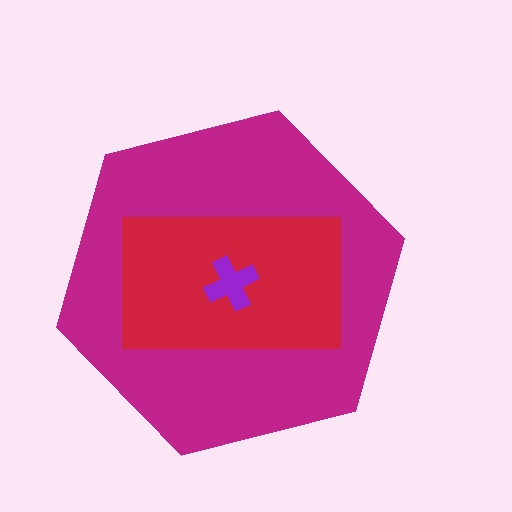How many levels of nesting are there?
3.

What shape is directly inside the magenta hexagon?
The red rectangle.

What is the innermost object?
The purple cross.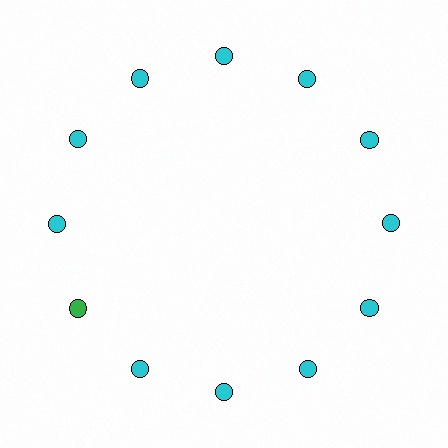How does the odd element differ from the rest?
It has a different color: green instead of cyan.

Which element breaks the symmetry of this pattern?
The green circle at roughly the 8 o'clock position breaks the symmetry. All other shapes are cyan circles.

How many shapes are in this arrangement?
There are 12 shapes arranged in a ring pattern.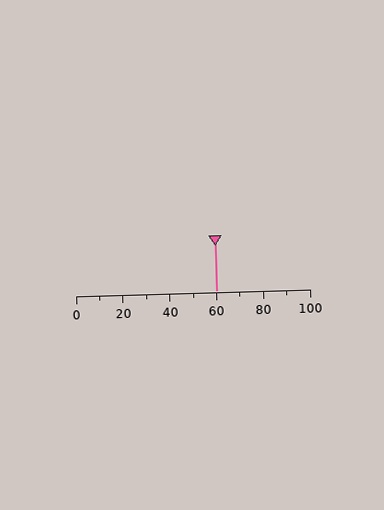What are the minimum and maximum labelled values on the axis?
The axis runs from 0 to 100.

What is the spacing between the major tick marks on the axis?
The major ticks are spaced 20 apart.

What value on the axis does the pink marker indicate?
The marker indicates approximately 60.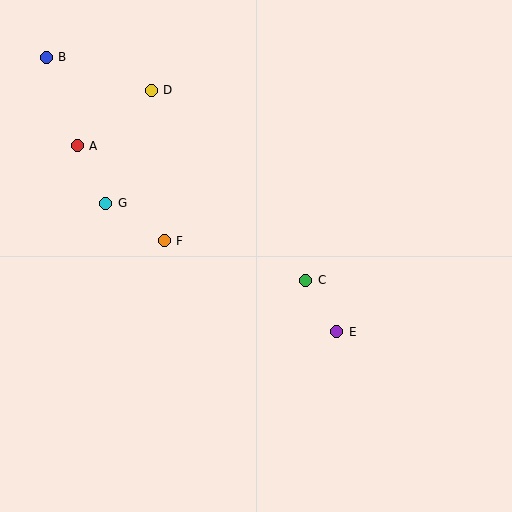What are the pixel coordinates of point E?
Point E is at (337, 332).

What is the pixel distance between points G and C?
The distance between G and C is 214 pixels.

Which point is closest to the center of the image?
Point C at (306, 280) is closest to the center.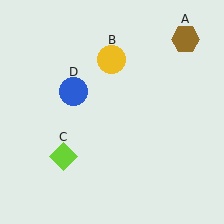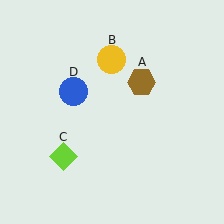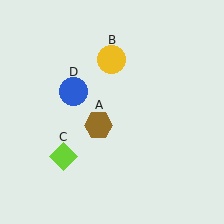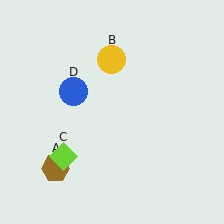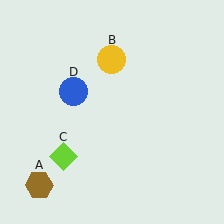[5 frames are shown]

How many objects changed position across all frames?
1 object changed position: brown hexagon (object A).